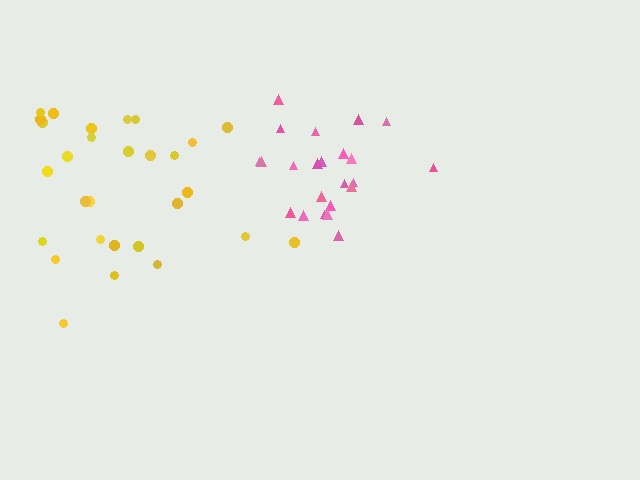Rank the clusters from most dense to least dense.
pink, yellow.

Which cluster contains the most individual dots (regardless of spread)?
Yellow (29).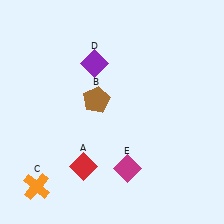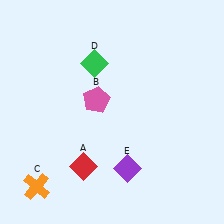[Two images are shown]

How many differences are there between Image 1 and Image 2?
There are 3 differences between the two images.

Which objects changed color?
B changed from brown to pink. D changed from purple to green. E changed from magenta to purple.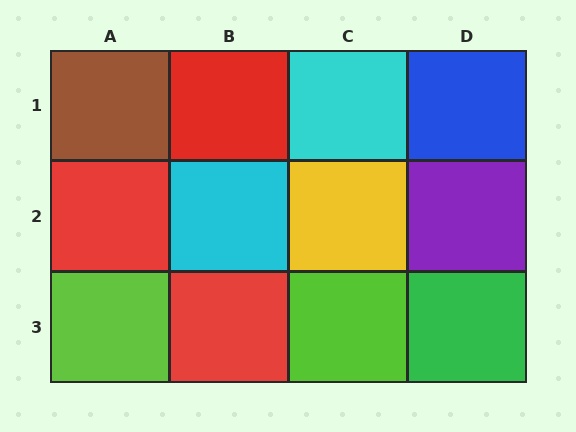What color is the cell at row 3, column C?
Lime.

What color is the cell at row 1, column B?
Red.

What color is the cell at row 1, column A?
Brown.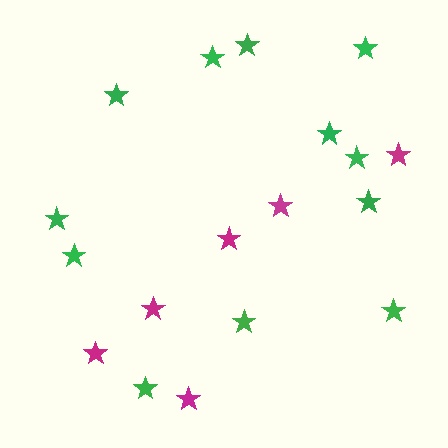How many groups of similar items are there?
There are 2 groups: one group of magenta stars (6) and one group of green stars (12).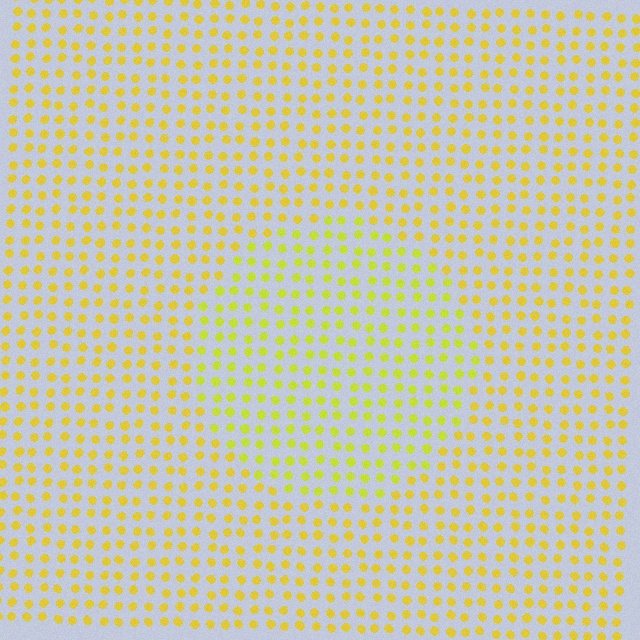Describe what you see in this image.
The image is filled with small yellow elements in a uniform arrangement. A circle-shaped region is visible where the elements are tinted to a slightly different hue, forming a subtle color boundary.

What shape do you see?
I see a circle.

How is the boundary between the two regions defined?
The boundary is defined purely by a slight shift in hue (about 18 degrees). Spacing, size, and orientation are identical on both sides.